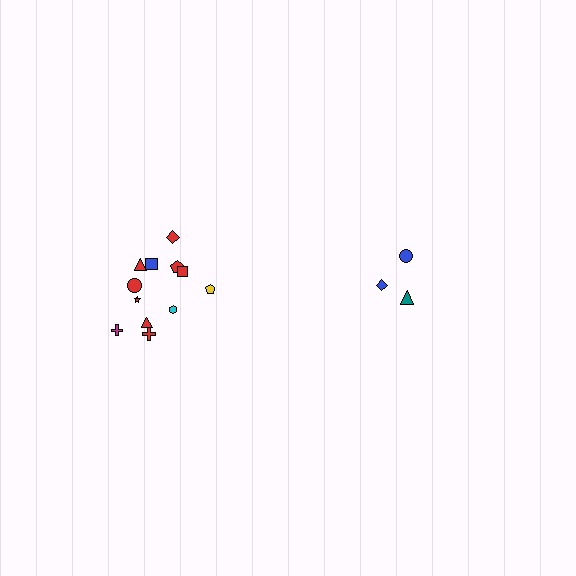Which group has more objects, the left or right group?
The left group.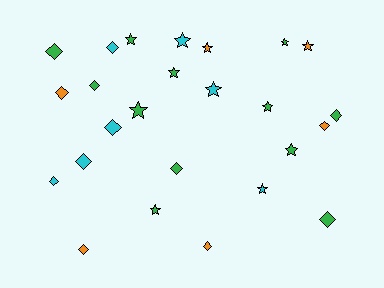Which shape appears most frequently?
Diamond, with 13 objects.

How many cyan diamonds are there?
There are 4 cyan diamonds.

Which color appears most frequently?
Green, with 12 objects.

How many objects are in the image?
There are 25 objects.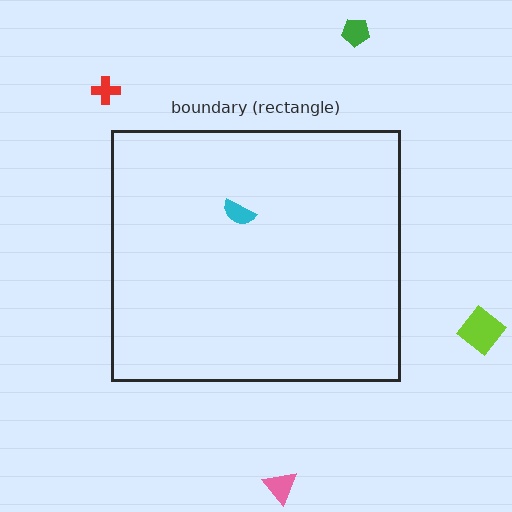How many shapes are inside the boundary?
1 inside, 4 outside.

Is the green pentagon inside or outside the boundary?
Outside.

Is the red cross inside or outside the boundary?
Outside.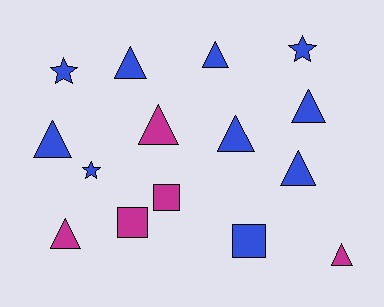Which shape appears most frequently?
Triangle, with 9 objects.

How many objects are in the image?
There are 15 objects.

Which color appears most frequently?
Blue, with 10 objects.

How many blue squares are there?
There is 1 blue square.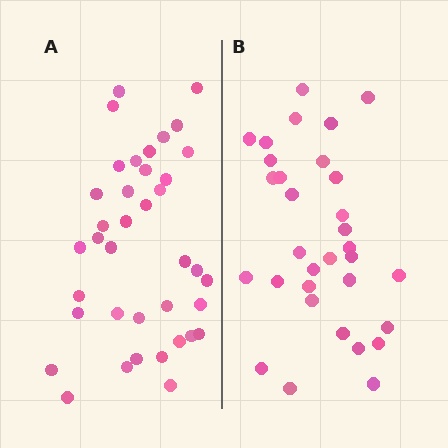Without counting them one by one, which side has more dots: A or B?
Region A (the left region) has more dots.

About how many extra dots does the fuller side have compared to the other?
Region A has about 6 more dots than region B.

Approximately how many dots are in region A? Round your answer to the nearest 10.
About 40 dots. (The exact count is 38, which rounds to 40.)